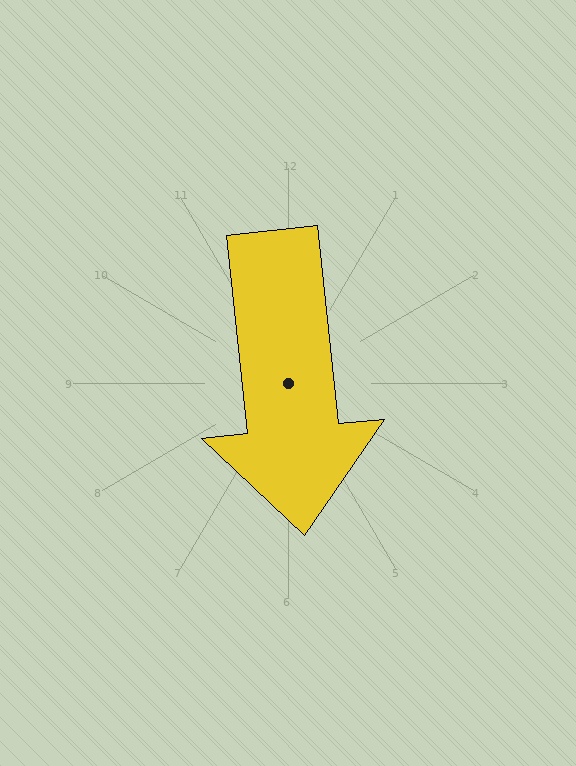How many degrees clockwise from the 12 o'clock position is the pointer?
Approximately 174 degrees.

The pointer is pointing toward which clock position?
Roughly 6 o'clock.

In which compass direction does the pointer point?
South.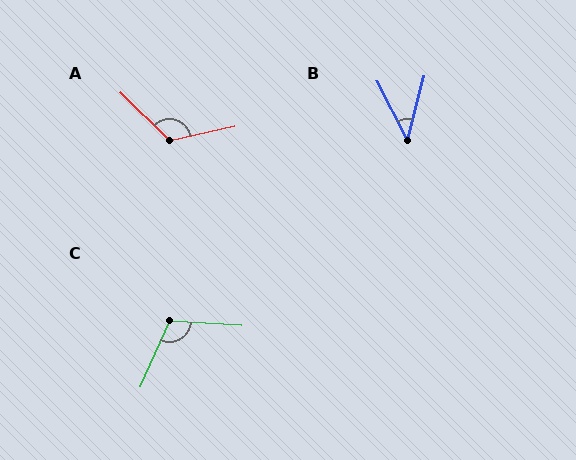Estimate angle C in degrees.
Approximately 110 degrees.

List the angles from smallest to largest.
B (41°), C (110°), A (123°).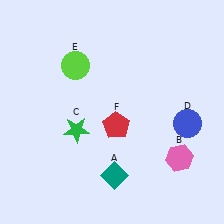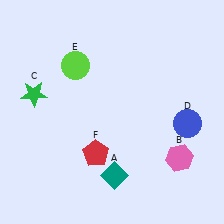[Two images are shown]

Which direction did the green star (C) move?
The green star (C) moved left.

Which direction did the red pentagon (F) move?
The red pentagon (F) moved down.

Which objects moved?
The objects that moved are: the green star (C), the red pentagon (F).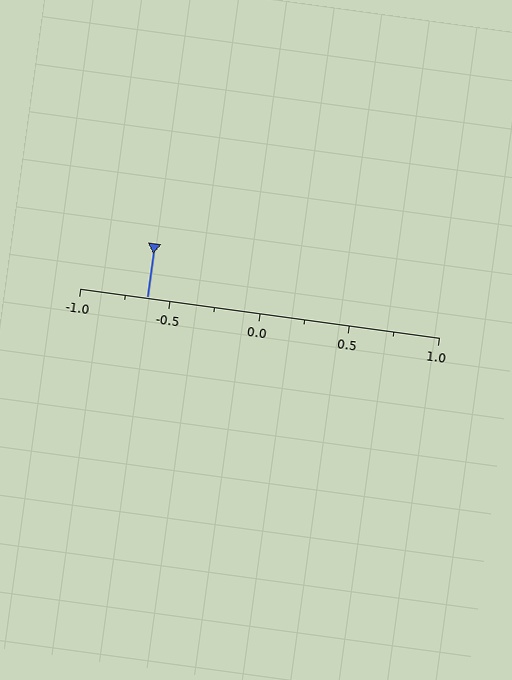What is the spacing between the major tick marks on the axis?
The major ticks are spaced 0.5 apart.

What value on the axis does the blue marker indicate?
The marker indicates approximately -0.62.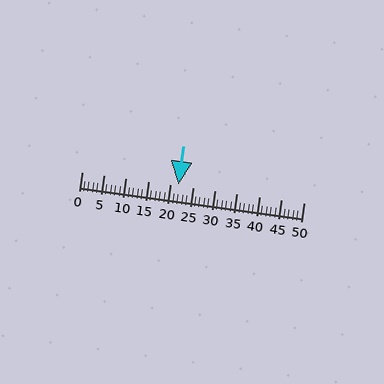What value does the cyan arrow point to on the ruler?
The cyan arrow points to approximately 22.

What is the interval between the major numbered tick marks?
The major tick marks are spaced 5 units apart.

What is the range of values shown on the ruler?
The ruler shows values from 0 to 50.